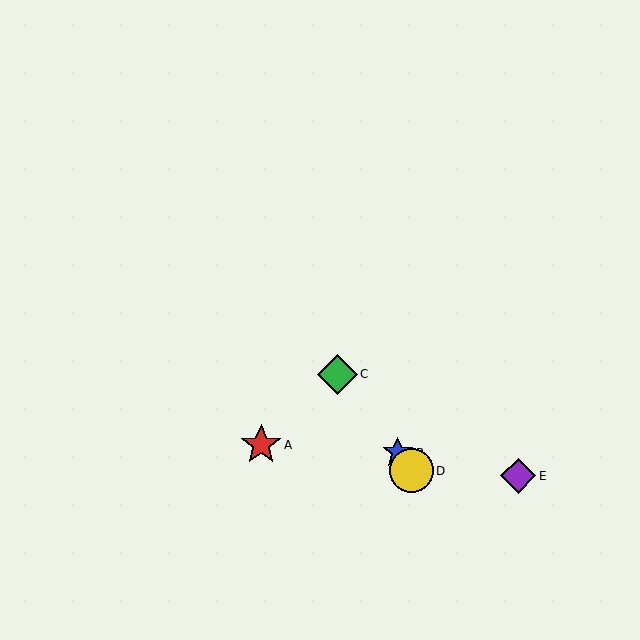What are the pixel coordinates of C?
Object C is at (337, 374).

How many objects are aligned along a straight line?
3 objects (B, C, D) are aligned along a straight line.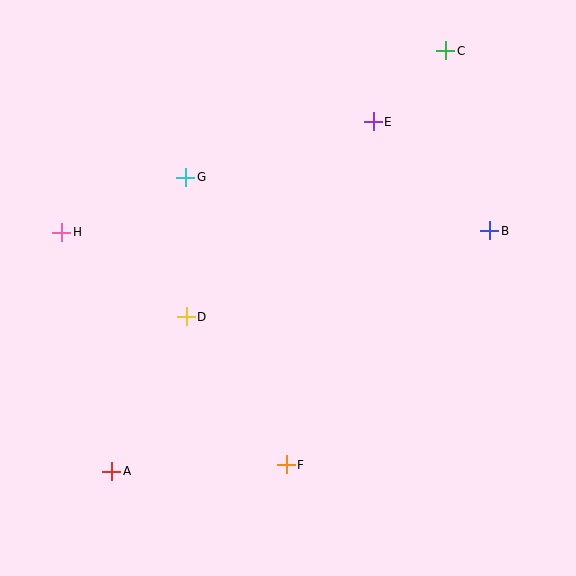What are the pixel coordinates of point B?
Point B is at (490, 231).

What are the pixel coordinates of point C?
Point C is at (446, 51).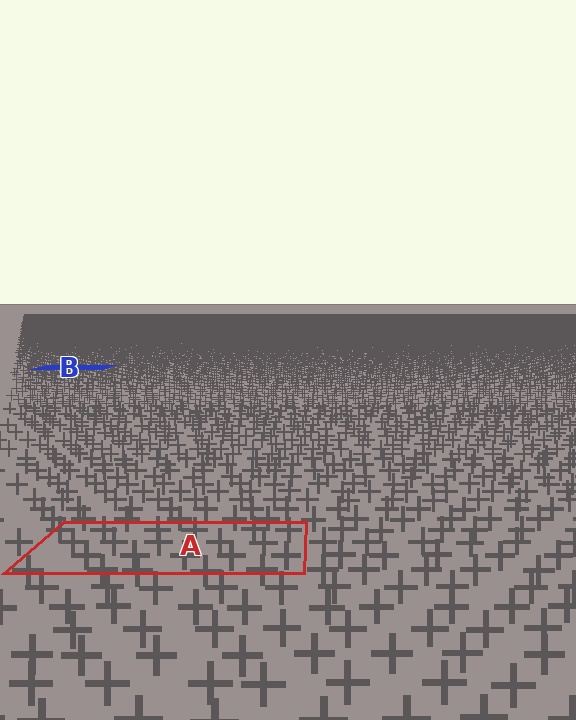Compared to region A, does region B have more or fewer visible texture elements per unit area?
Region B has more texture elements per unit area — they are packed more densely because it is farther away.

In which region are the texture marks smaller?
The texture marks are smaller in region B, because it is farther away.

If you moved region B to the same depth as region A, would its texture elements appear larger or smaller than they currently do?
They would appear larger. At a closer depth, the same texture elements are projected at a bigger on-screen size.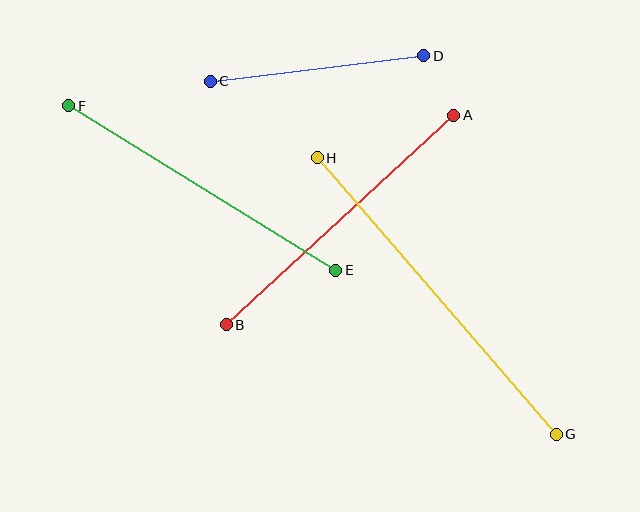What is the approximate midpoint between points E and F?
The midpoint is at approximately (202, 188) pixels.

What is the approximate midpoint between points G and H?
The midpoint is at approximately (437, 296) pixels.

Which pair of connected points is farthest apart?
Points G and H are farthest apart.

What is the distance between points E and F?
The distance is approximately 314 pixels.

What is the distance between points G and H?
The distance is approximately 366 pixels.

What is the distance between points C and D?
The distance is approximately 215 pixels.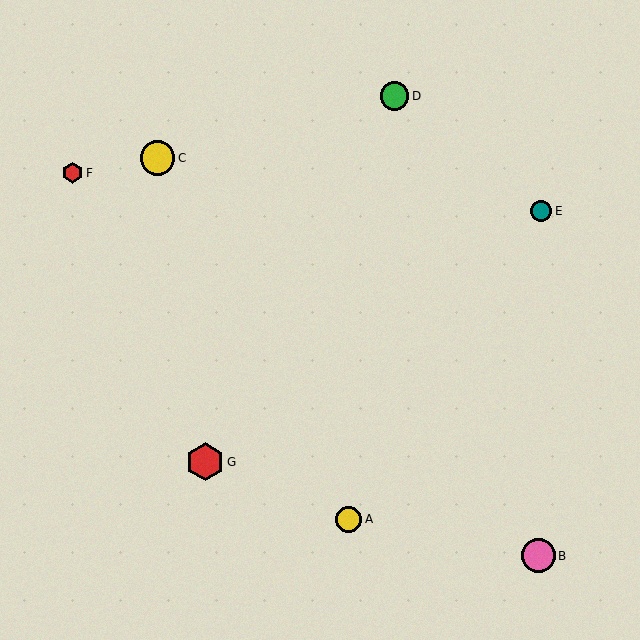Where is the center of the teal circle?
The center of the teal circle is at (541, 211).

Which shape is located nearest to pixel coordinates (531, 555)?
The pink circle (labeled B) at (538, 556) is nearest to that location.